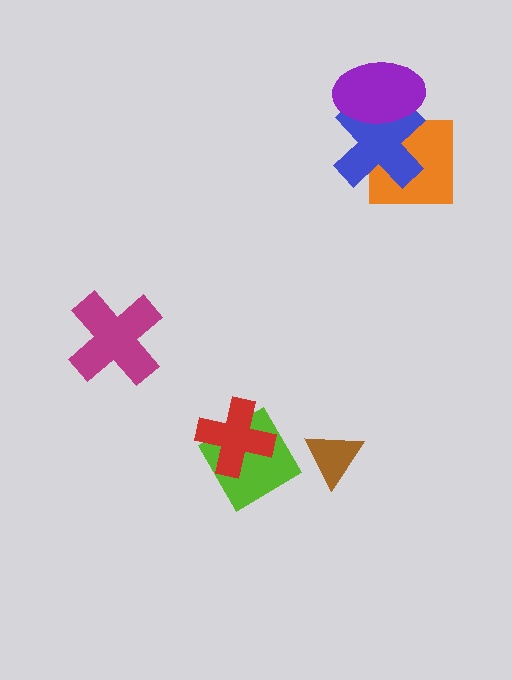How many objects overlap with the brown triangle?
0 objects overlap with the brown triangle.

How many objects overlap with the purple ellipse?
2 objects overlap with the purple ellipse.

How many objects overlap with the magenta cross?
0 objects overlap with the magenta cross.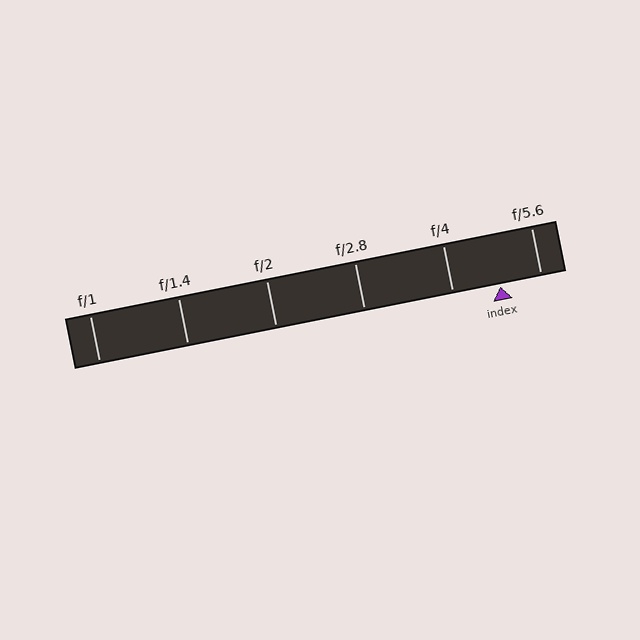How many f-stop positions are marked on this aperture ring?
There are 6 f-stop positions marked.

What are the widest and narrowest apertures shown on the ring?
The widest aperture shown is f/1 and the narrowest is f/5.6.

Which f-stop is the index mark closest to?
The index mark is closest to f/5.6.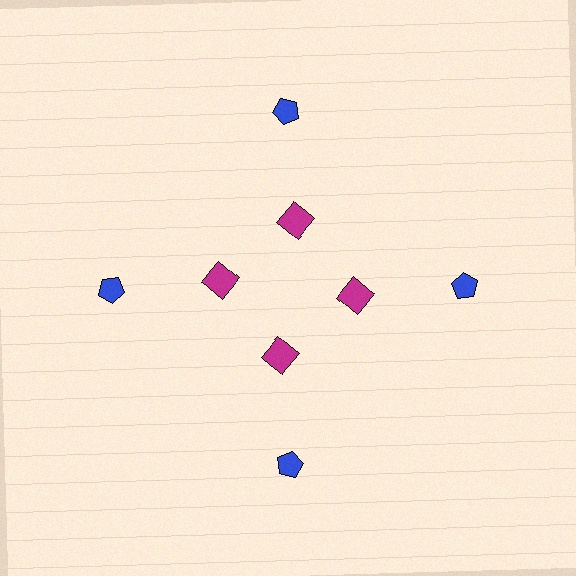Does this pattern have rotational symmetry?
Yes, this pattern has 4-fold rotational symmetry. It looks the same after rotating 90 degrees around the center.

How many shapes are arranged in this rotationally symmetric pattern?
There are 8 shapes, arranged in 4 groups of 2.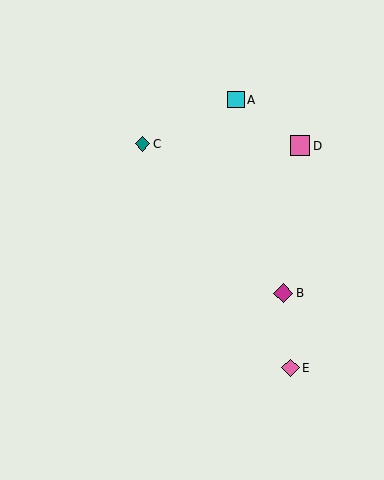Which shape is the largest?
The pink square (labeled D) is the largest.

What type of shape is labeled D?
Shape D is a pink square.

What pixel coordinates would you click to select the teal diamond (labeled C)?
Click at (142, 144) to select the teal diamond C.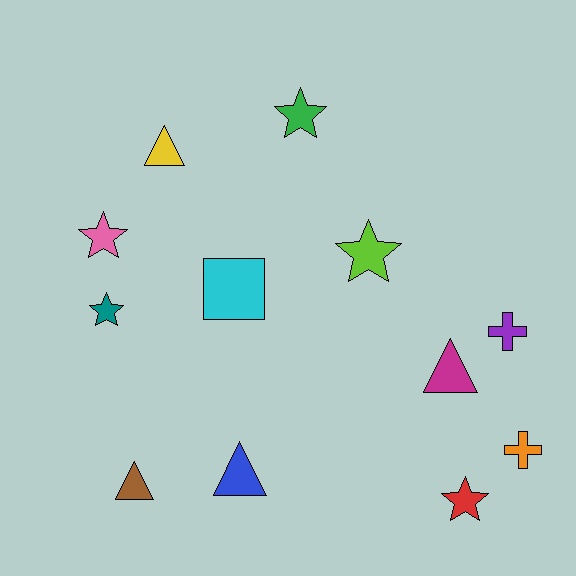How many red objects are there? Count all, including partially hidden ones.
There is 1 red object.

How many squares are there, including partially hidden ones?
There is 1 square.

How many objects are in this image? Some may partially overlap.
There are 12 objects.